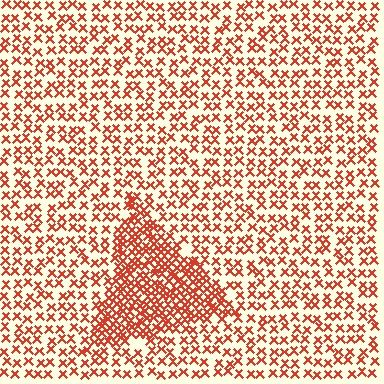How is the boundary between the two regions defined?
The boundary is defined by a change in element density (approximately 2.2x ratio). All elements are the same color, size, and shape.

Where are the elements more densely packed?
The elements are more densely packed inside the triangle boundary.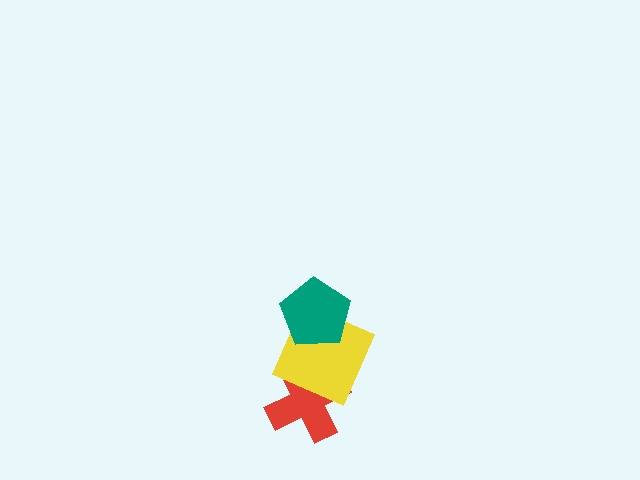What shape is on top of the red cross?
The yellow square is on top of the red cross.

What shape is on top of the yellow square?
The teal pentagon is on top of the yellow square.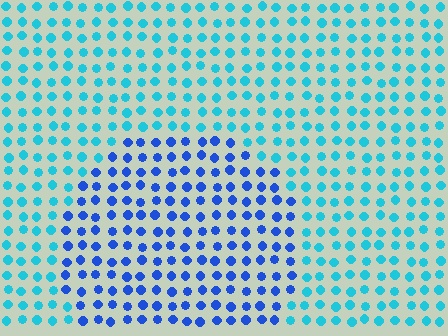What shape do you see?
I see a circle.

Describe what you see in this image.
The image is filled with small cyan elements in a uniform arrangement. A circle-shaped region is visible where the elements are tinted to a slightly different hue, forming a subtle color boundary.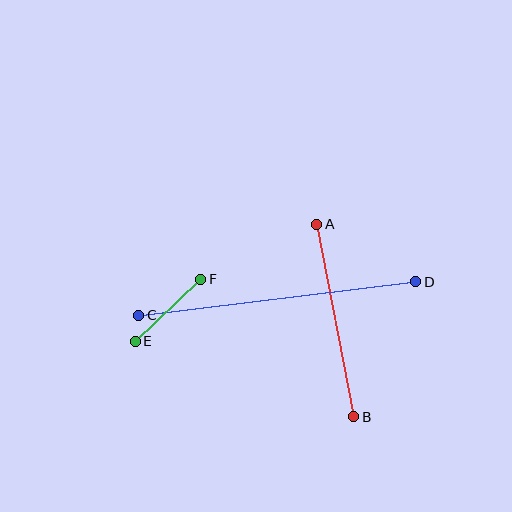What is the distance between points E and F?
The distance is approximately 90 pixels.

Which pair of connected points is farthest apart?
Points C and D are farthest apart.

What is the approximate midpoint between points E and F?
The midpoint is at approximately (168, 310) pixels.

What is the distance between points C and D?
The distance is approximately 279 pixels.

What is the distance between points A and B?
The distance is approximately 196 pixels.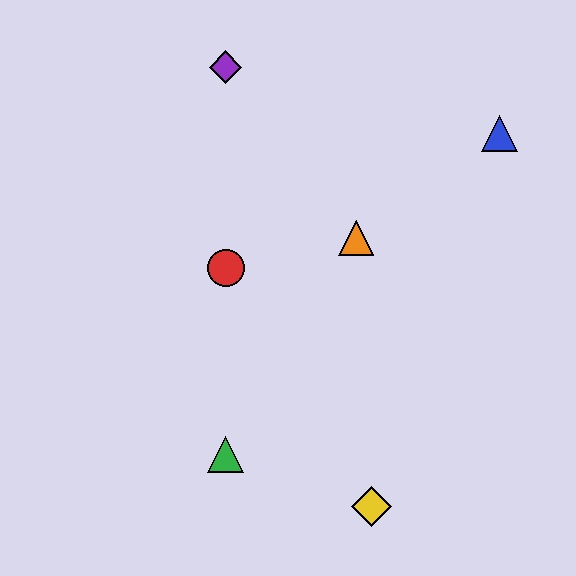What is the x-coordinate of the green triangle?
The green triangle is at x≈226.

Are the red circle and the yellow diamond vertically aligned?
No, the red circle is at x≈226 and the yellow diamond is at x≈371.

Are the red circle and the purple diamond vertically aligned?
Yes, both are at x≈226.